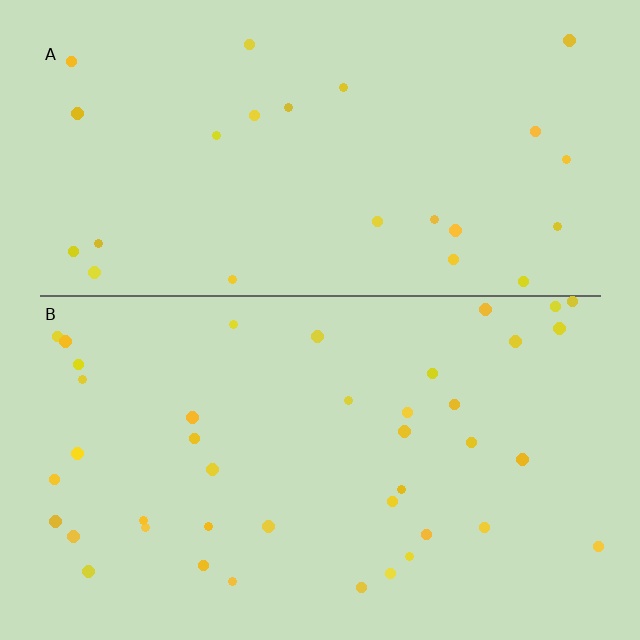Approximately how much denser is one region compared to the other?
Approximately 1.7× — region B over region A.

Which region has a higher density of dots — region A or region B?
B (the bottom).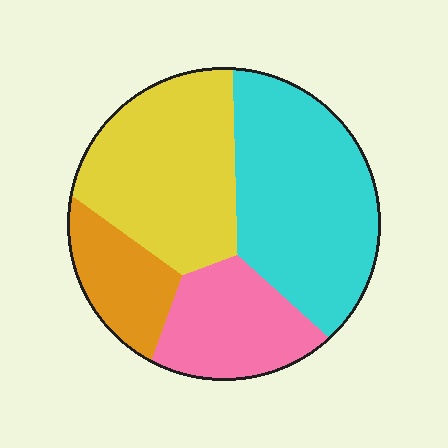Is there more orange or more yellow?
Yellow.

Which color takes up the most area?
Cyan, at roughly 35%.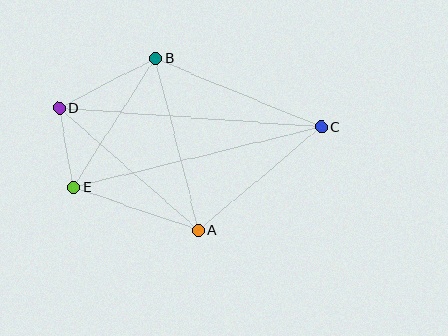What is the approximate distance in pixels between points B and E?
The distance between B and E is approximately 152 pixels.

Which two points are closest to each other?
Points D and E are closest to each other.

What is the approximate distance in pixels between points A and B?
The distance between A and B is approximately 177 pixels.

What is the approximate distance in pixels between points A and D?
The distance between A and D is approximately 185 pixels.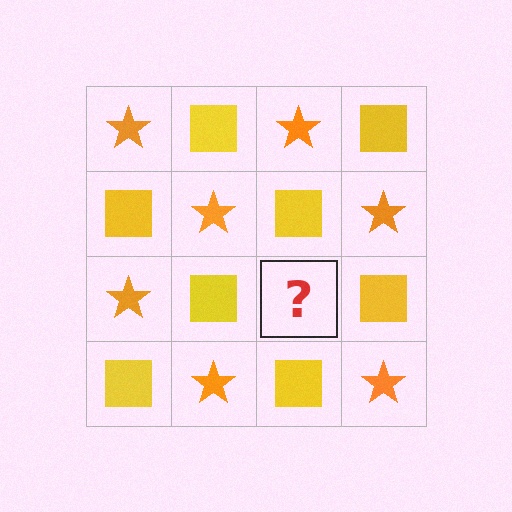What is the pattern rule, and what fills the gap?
The rule is that it alternates orange star and yellow square in a checkerboard pattern. The gap should be filled with an orange star.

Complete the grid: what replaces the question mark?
The question mark should be replaced with an orange star.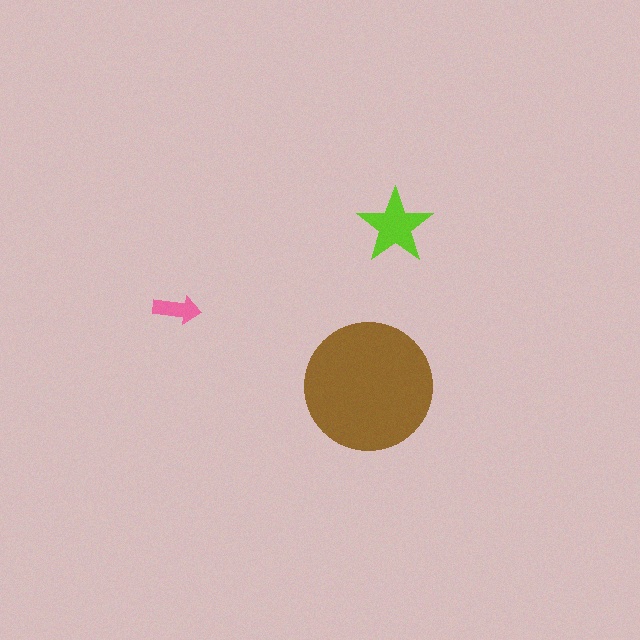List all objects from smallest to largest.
The pink arrow, the lime star, the brown circle.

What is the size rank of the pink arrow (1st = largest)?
3rd.